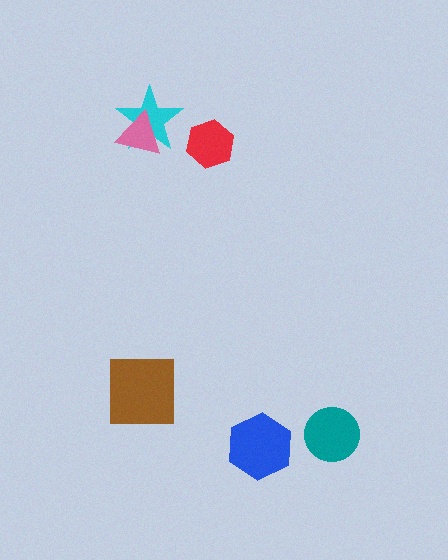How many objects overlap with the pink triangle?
1 object overlaps with the pink triangle.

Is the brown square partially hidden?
No, no other shape covers it.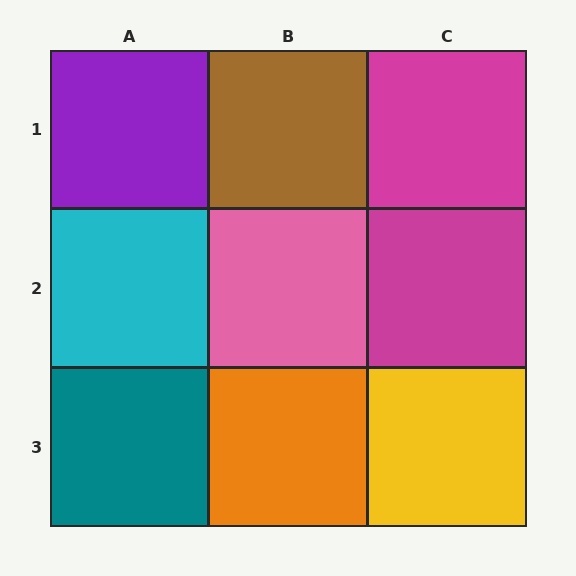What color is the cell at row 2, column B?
Pink.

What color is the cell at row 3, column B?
Orange.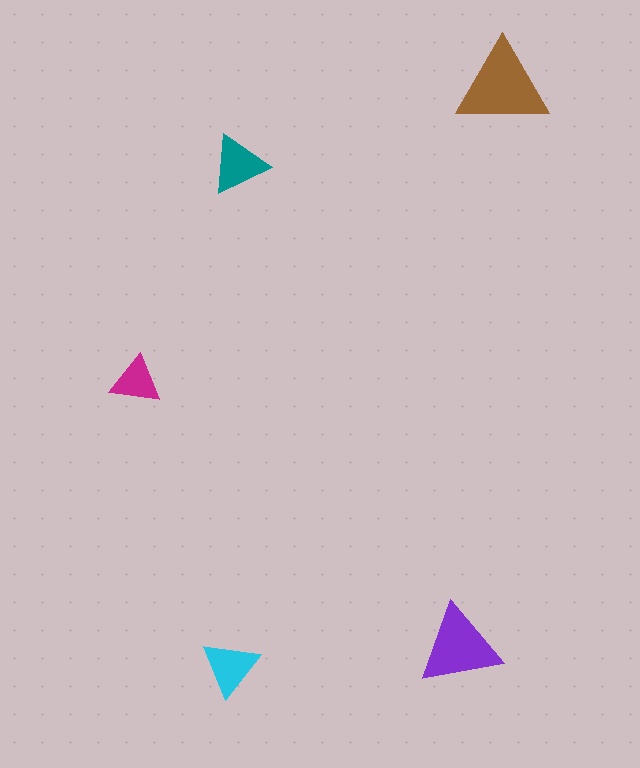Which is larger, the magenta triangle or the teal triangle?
The teal one.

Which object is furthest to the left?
The magenta triangle is leftmost.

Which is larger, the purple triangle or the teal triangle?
The purple one.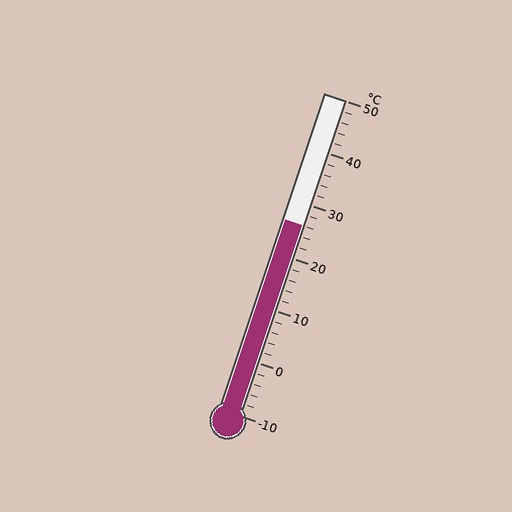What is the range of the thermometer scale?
The thermometer scale ranges from -10°C to 50°C.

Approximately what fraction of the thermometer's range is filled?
The thermometer is filled to approximately 60% of its range.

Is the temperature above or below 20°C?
The temperature is above 20°C.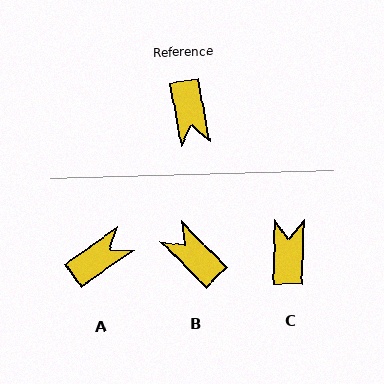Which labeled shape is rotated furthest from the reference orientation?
C, about 169 degrees away.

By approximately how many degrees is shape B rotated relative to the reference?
Approximately 145 degrees clockwise.